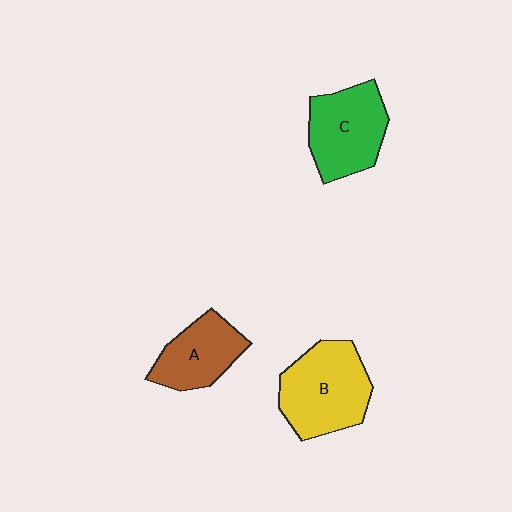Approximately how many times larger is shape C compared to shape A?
Approximately 1.3 times.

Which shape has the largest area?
Shape B (yellow).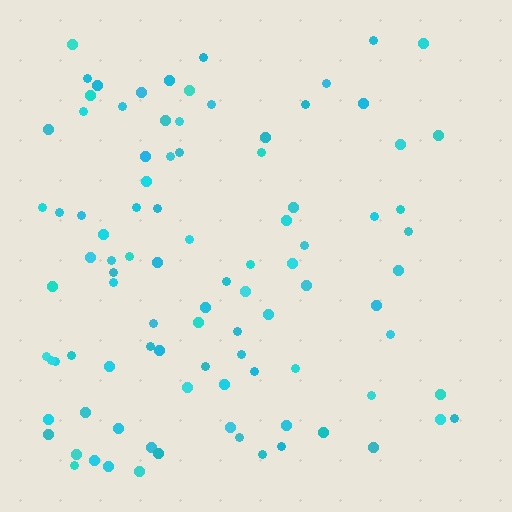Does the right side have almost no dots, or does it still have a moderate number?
Still a moderate number, just noticeably fewer than the left.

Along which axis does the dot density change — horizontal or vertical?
Horizontal.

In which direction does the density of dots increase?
From right to left, with the left side densest.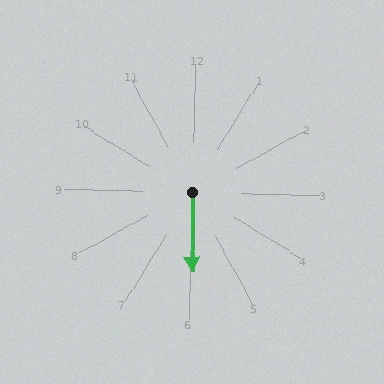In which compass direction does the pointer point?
South.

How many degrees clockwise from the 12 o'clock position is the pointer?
Approximately 178 degrees.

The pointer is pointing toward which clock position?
Roughly 6 o'clock.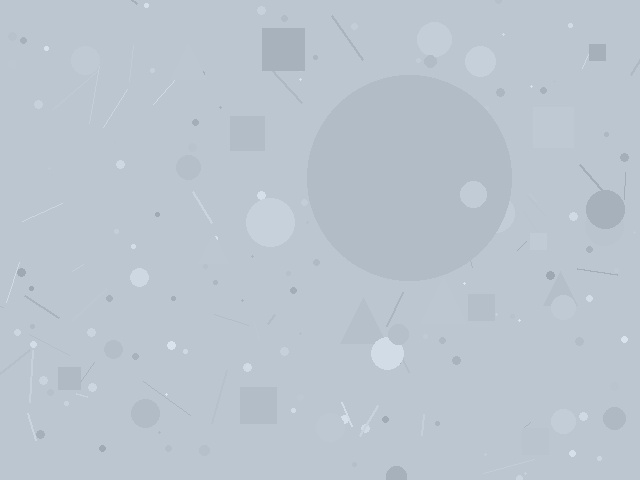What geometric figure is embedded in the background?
A circle is embedded in the background.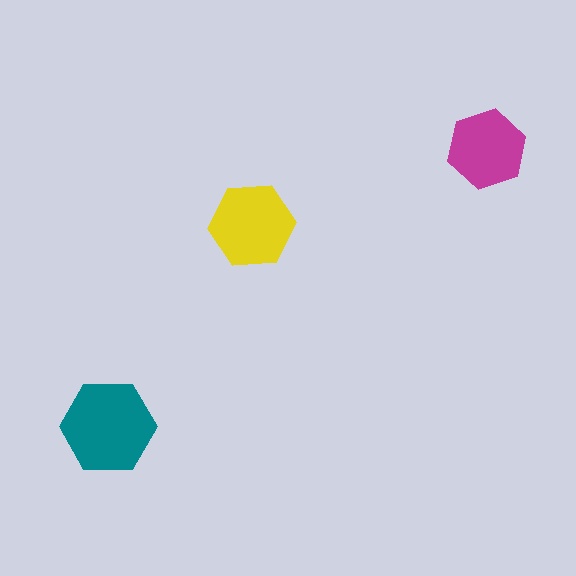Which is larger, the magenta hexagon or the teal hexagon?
The teal one.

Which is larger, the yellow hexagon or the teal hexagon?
The teal one.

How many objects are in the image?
There are 3 objects in the image.